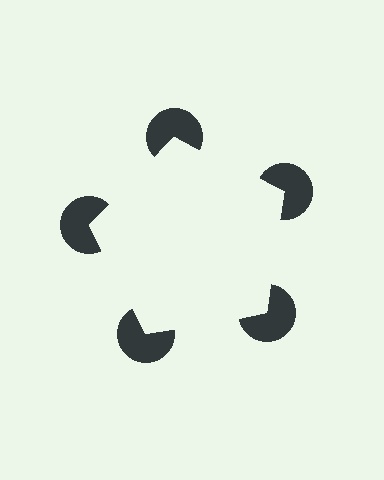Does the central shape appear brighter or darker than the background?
It typically appears slightly brighter than the background, even though no actual brightness change is drawn.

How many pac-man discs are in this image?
There are 5 — one at each vertex of the illusory pentagon.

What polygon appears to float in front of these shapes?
An illusory pentagon — its edges are inferred from the aligned wedge cuts in the pac-man discs, not physically drawn.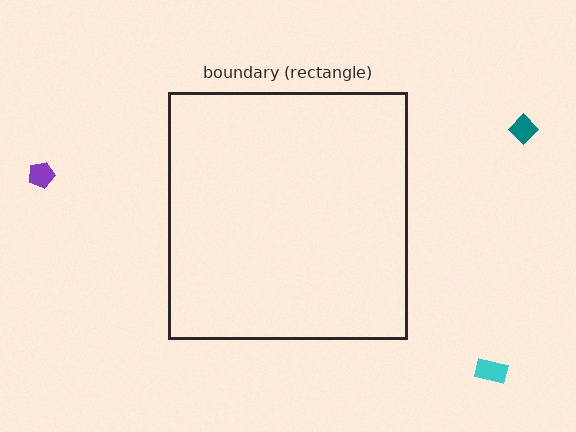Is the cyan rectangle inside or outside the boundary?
Outside.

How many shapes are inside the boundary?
0 inside, 3 outside.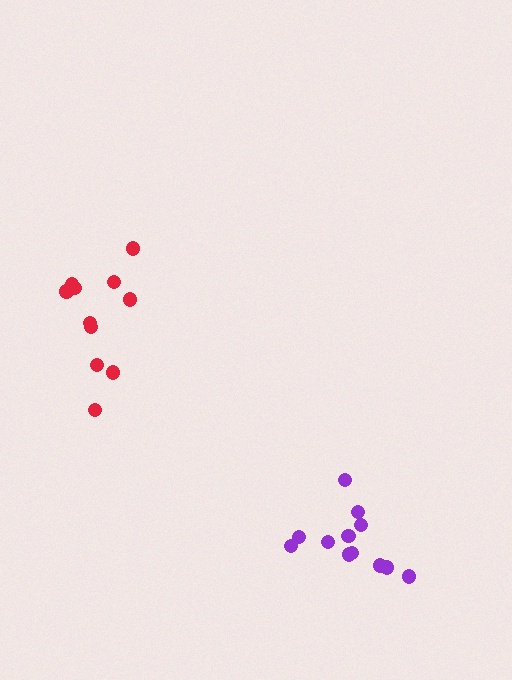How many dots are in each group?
Group 1: 11 dots, Group 2: 12 dots (23 total).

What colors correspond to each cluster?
The clusters are colored: red, purple.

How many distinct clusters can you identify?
There are 2 distinct clusters.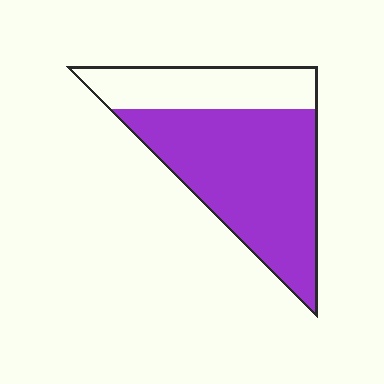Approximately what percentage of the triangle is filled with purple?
Approximately 70%.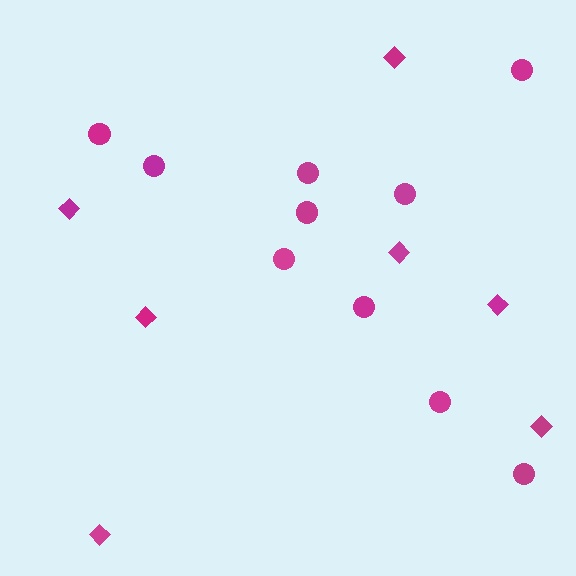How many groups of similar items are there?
There are 2 groups: one group of diamonds (7) and one group of circles (10).